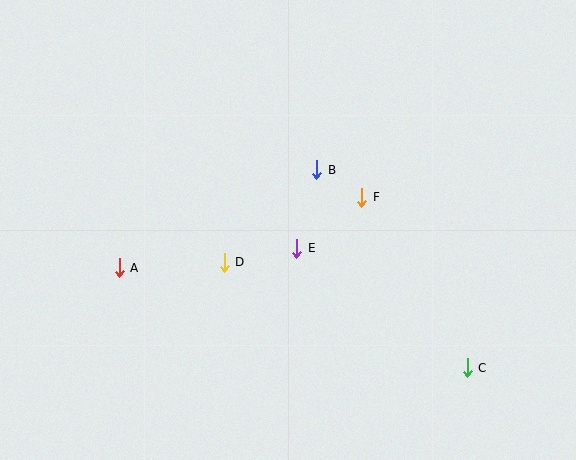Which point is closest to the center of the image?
Point E at (297, 248) is closest to the center.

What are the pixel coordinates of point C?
Point C is at (467, 368).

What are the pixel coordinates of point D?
Point D is at (224, 262).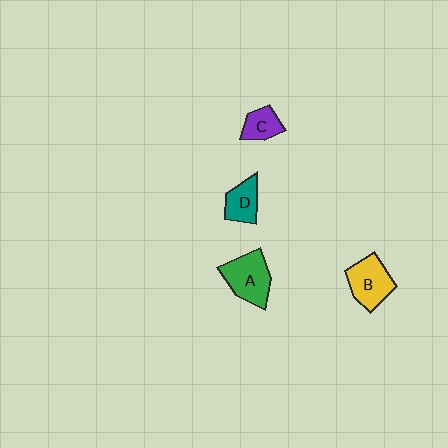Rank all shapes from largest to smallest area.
From largest to smallest: A (green), B (yellow), D (teal), C (purple).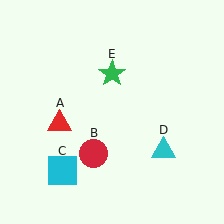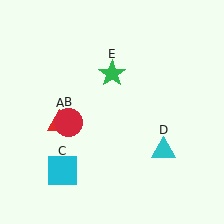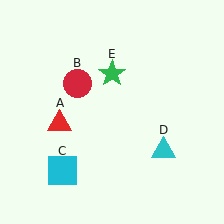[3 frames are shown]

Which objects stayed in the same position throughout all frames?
Red triangle (object A) and cyan square (object C) and cyan triangle (object D) and green star (object E) remained stationary.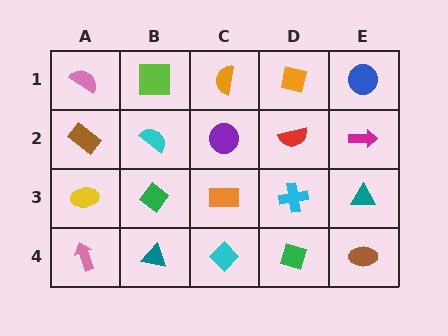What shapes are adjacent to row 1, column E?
A magenta arrow (row 2, column E), an orange square (row 1, column D).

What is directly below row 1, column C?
A purple circle.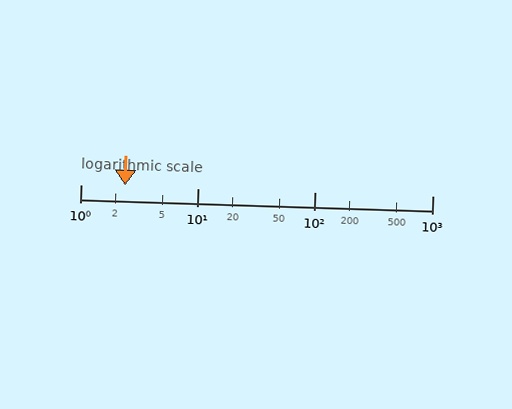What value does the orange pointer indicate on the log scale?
The pointer indicates approximately 2.4.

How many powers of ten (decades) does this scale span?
The scale spans 3 decades, from 1 to 1000.